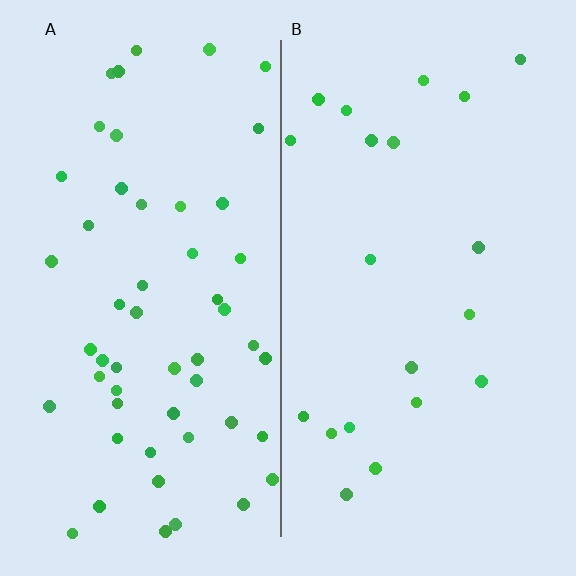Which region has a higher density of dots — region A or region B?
A (the left).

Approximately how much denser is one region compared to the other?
Approximately 2.6× — region A over region B.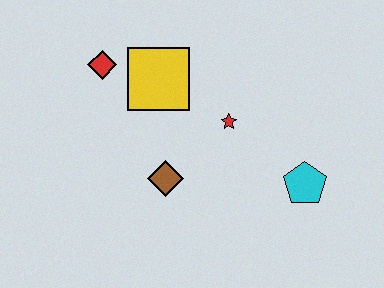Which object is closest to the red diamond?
The yellow square is closest to the red diamond.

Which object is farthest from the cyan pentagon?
The red diamond is farthest from the cyan pentagon.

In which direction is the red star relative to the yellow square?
The red star is to the right of the yellow square.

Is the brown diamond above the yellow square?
No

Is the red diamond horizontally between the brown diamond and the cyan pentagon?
No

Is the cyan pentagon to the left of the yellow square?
No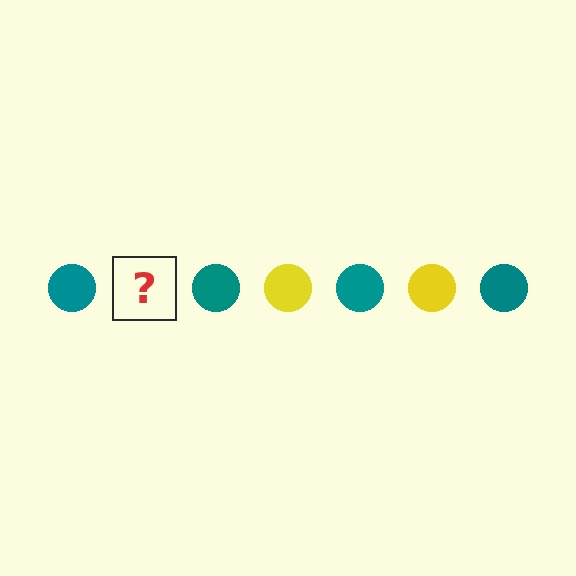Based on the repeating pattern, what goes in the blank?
The blank should be a yellow circle.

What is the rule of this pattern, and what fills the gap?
The rule is that the pattern cycles through teal, yellow circles. The gap should be filled with a yellow circle.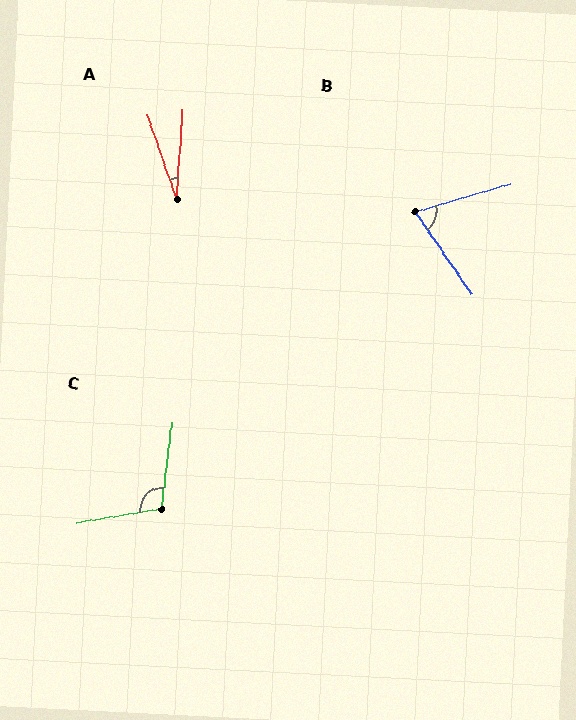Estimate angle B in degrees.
Approximately 72 degrees.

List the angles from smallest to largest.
A (23°), B (72°), C (107°).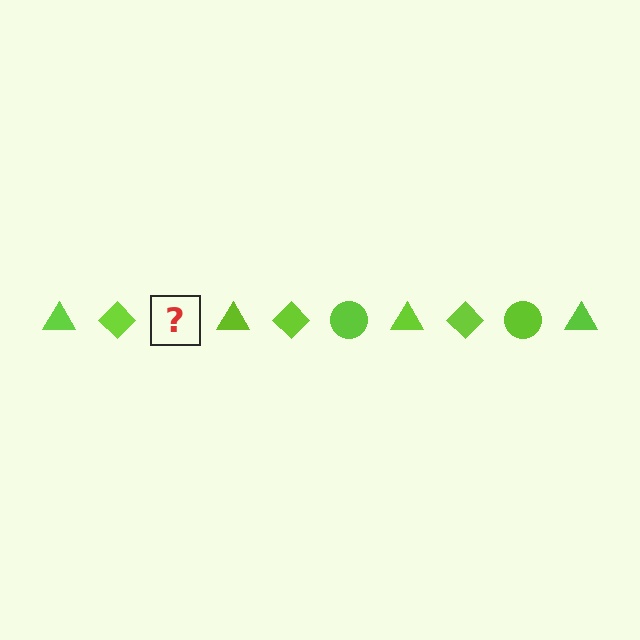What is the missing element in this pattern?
The missing element is a lime circle.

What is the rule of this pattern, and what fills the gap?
The rule is that the pattern cycles through triangle, diamond, circle shapes in lime. The gap should be filled with a lime circle.